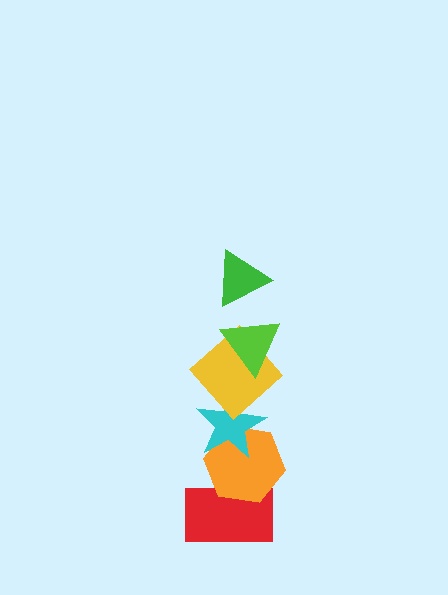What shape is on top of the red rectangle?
The orange hexagon is on top of the red rectangle.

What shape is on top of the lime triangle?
The green triangle is on top of the lime triangle.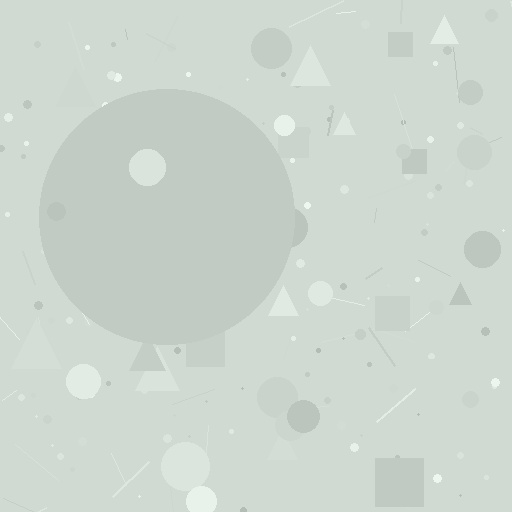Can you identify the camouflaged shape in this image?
The camouflaged shape is a circle.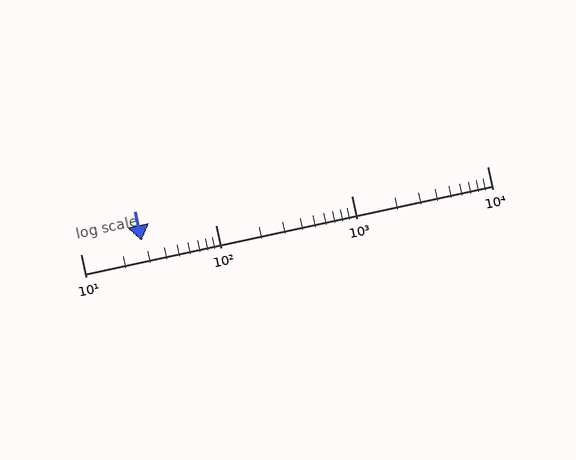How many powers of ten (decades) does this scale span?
The scale spans 3 decades, from 10 to 10000.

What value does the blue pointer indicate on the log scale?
The pointer indicates approximately 28.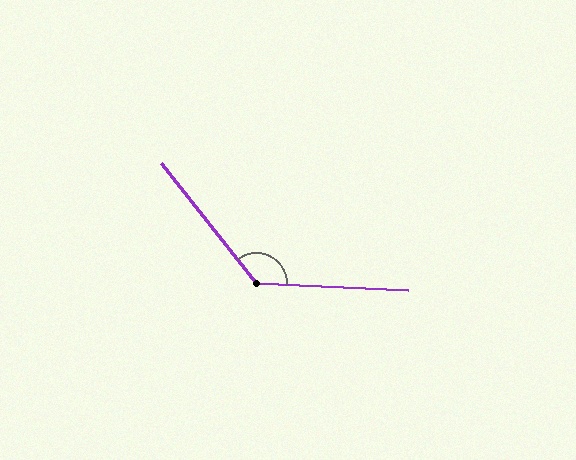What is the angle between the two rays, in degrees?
Approximately 131 degrees.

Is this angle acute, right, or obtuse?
It is obtuse.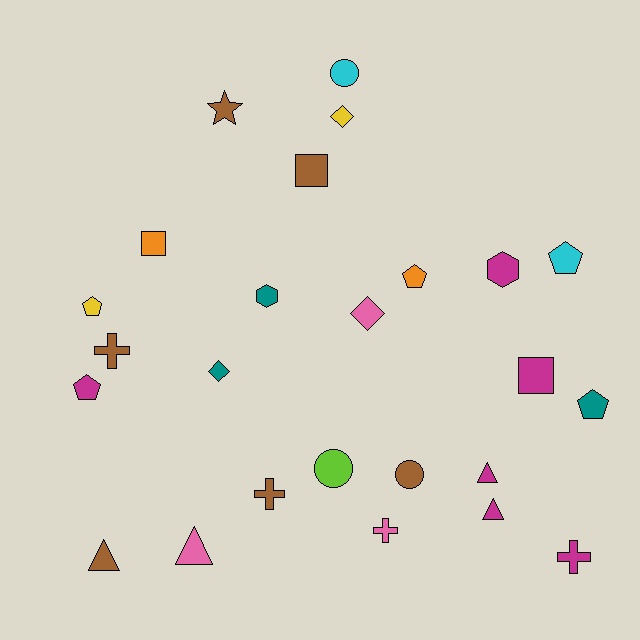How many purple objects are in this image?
There are no purple objects.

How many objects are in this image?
There are 25 objects.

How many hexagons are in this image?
There are 2 hexagons.